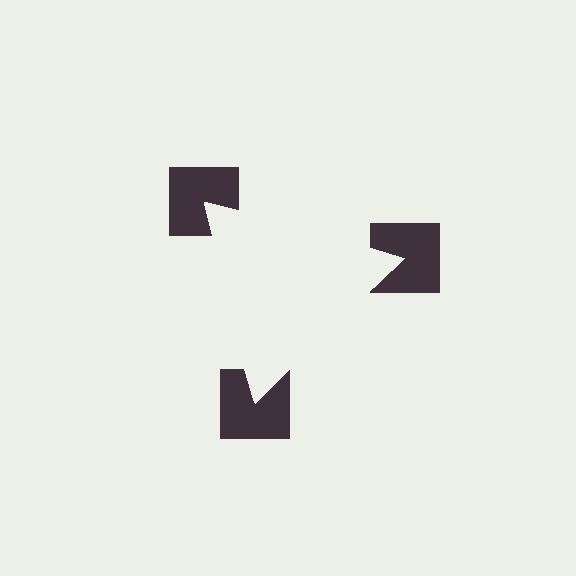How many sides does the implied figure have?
3 sides.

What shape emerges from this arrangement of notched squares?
An illusory triangle — its edges are inferred from the aligned wedge cuts in the notched squares, not physically drawn.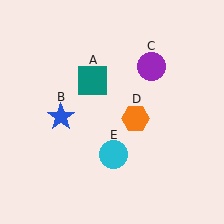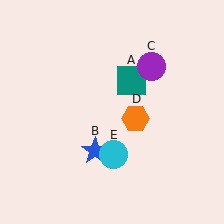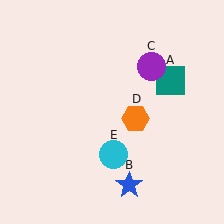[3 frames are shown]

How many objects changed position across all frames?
2 objects changed position: teal square (object A), blue star (object B).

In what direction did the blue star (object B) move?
The blue star (object B) moved down and to the right.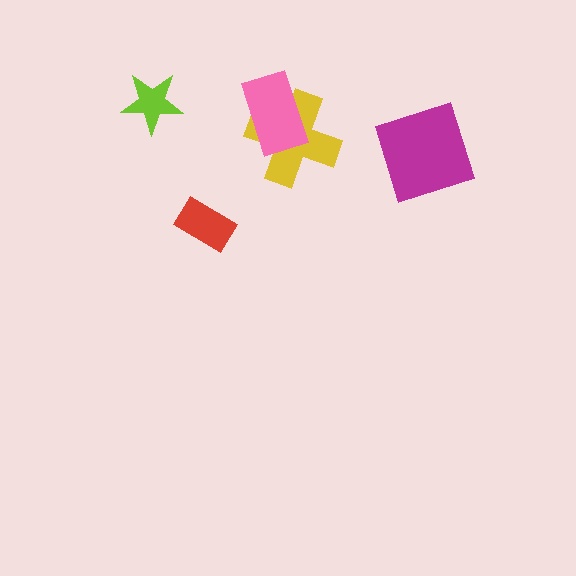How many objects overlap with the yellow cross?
1 object overlaps with the yellow cross.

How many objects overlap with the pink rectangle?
1 object overlaps with the pink rectangle.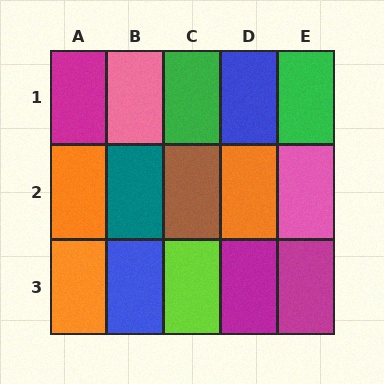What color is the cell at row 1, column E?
Green.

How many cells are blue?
2 cells are blue.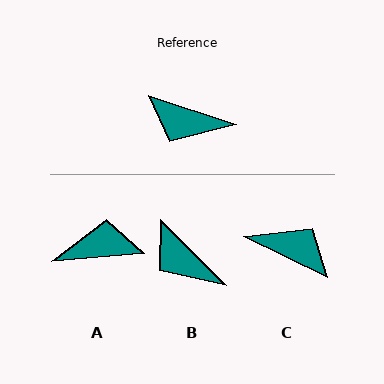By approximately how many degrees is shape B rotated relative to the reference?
Approximately 26 degrees clockwise.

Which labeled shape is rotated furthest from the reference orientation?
C, about 173 degrees away.